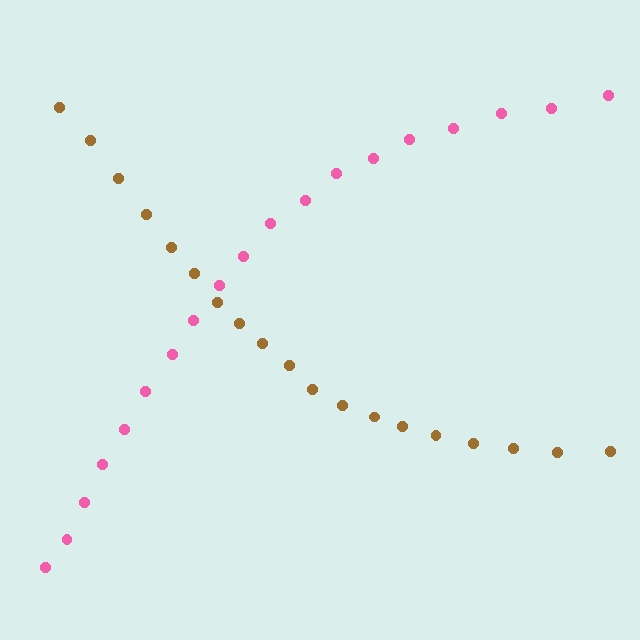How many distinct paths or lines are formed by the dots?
There are 2 distinct paths.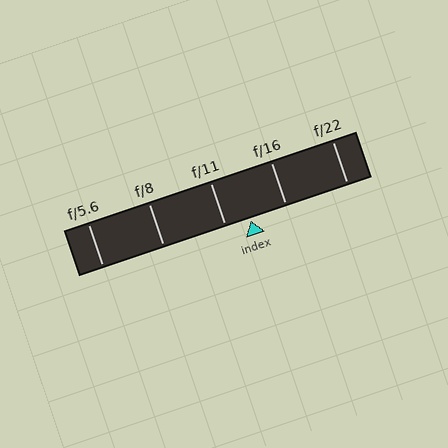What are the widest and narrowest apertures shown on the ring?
The widest aperture shown is f/5.6 and the narrowest is f/22.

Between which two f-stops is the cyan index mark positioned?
The index mark is between f/11 and f/16.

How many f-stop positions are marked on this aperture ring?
There are 5 f-stop positions marked.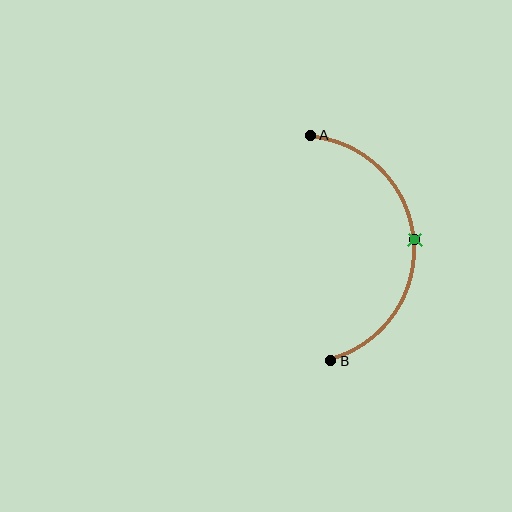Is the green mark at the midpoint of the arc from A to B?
Yes. The green mark lies on the arc at equal arc-length from both A and B — it is the arc midpoint.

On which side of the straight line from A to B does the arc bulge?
The arc bulges to the right of the straight line connecting A and B.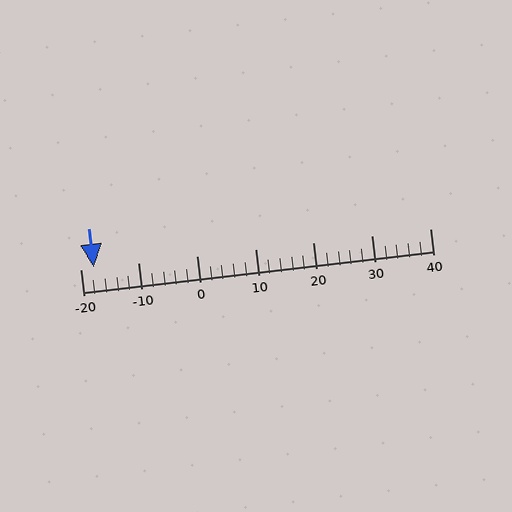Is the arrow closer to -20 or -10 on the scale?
The arrow is closer to -20.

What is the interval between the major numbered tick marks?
The major tick marks are spaced 10 units apart.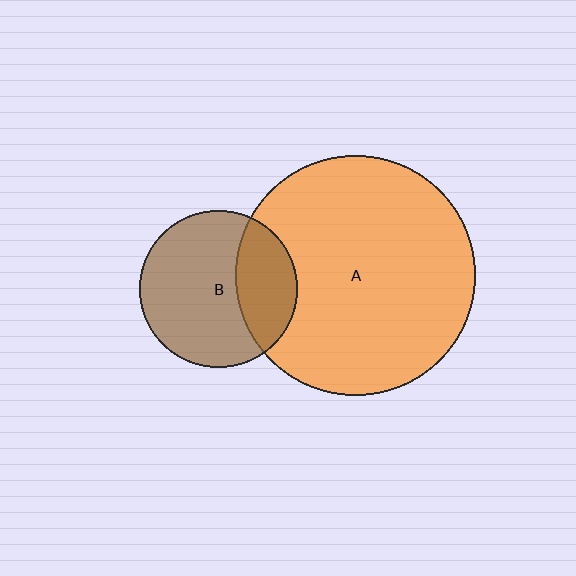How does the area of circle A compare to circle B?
Approximately 2.3 times.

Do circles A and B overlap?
Yes.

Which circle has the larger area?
Circle A (orange).